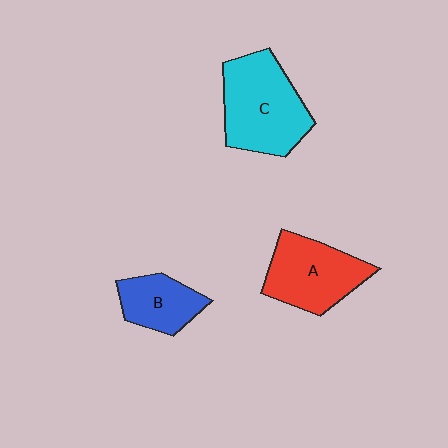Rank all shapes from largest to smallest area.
From largest to smallest: C (cyan), A (red), B (blue).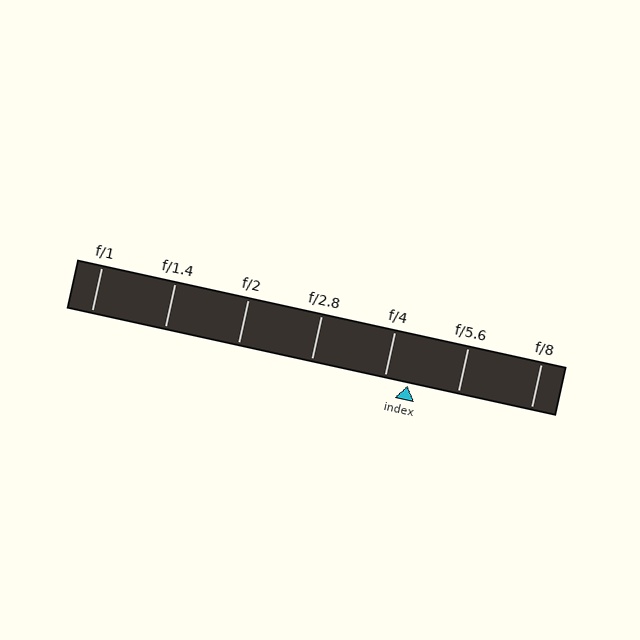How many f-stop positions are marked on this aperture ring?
There are 7 f-stop positions marked.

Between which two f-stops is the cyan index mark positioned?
The index mark is between f/4 and f/5.6.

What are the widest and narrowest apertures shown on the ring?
The widest aperture shown is f/1 and the narrowest is f/8.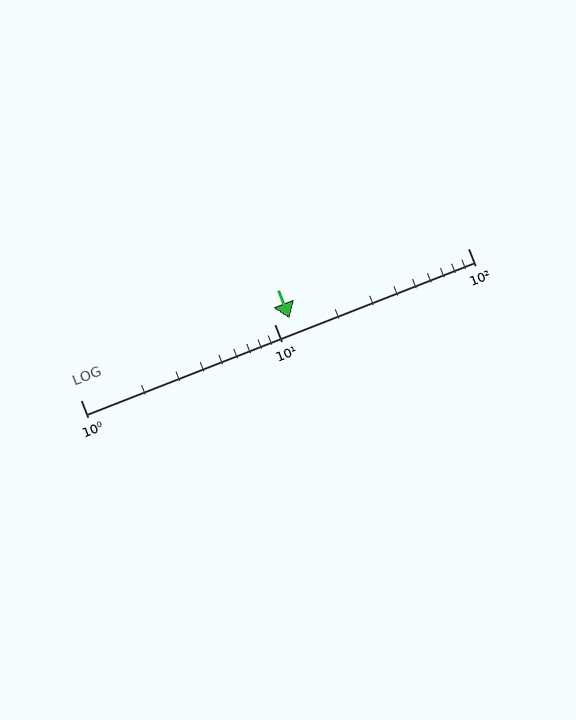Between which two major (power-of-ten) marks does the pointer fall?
The pointer is between 10 and 100.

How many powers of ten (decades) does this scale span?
The scale spans 2 decades, from 1 to 100.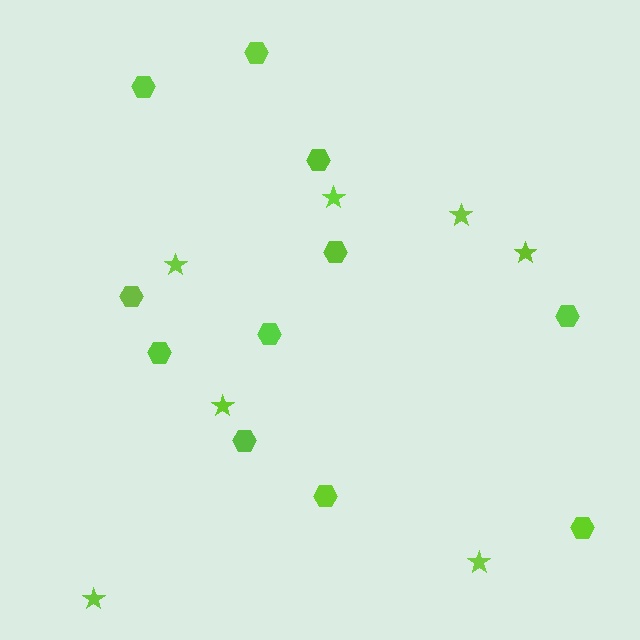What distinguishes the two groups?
There are 2 groups: one group of hexagons (11) and one group of stars (7).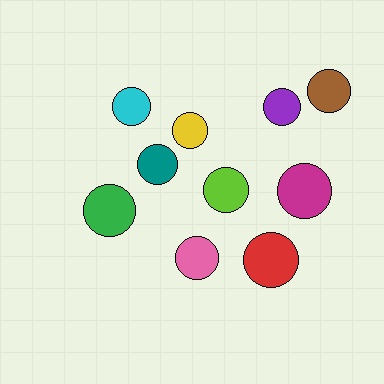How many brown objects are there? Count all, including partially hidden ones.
There is 1 brown object.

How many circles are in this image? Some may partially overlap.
There are 10 circles.